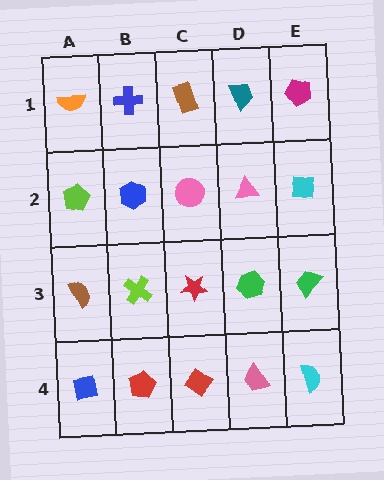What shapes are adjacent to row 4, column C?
A red star (row 3, column C), a red pentagon (row 4, column B), a pink trapezoid (row 4, column D).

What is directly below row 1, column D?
A pink triangle.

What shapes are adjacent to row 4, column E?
A green trapezoid (row 3, column E), a pink trapezoid (row 4, column D).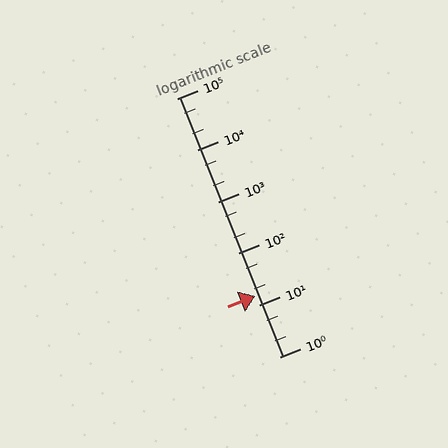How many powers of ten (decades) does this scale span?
The scale spans 5 decades, from 1 to 100000.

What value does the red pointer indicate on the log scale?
The pointer indicates approximately 15.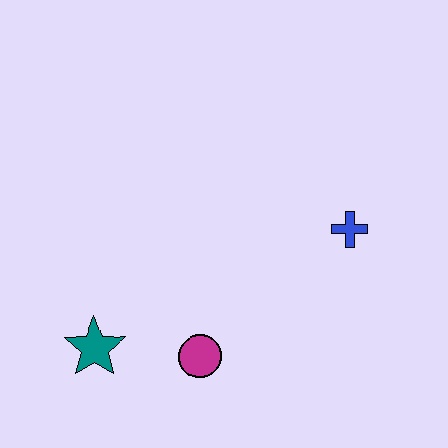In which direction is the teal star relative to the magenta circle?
The teal star is to the left of the magenta circle.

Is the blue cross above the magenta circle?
Yes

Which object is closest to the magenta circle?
The teal star is closest to the magenta circle.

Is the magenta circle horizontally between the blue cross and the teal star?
Yes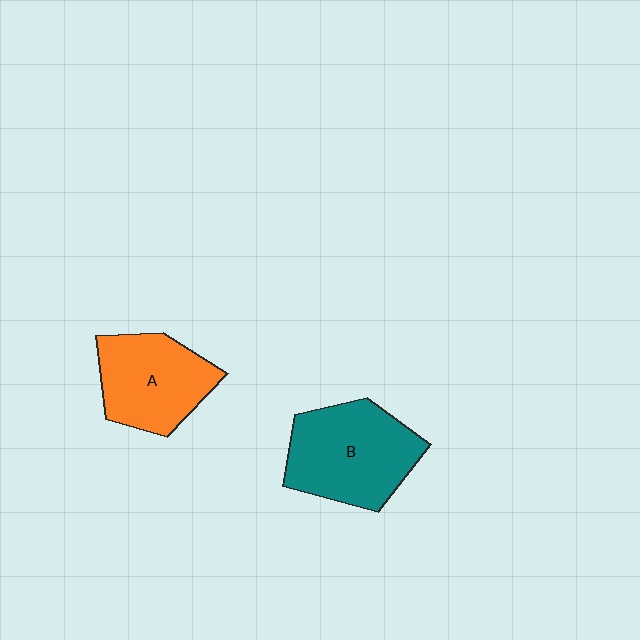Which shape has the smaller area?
Shape A (orange).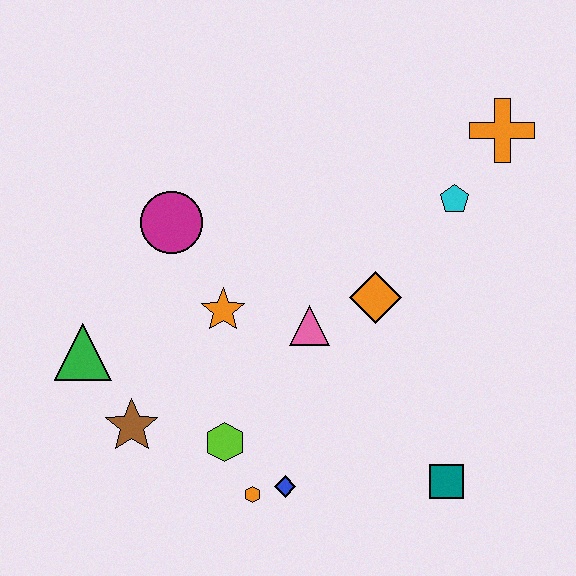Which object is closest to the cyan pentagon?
The orange cross is closest to the cyan pentagon.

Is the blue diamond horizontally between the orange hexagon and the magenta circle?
No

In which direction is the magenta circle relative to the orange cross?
The magenta circle is to the left of the orange cross.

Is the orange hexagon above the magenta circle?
No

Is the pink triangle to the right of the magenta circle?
Yes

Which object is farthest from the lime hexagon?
The orange cross is farthest from the lime hexagon.